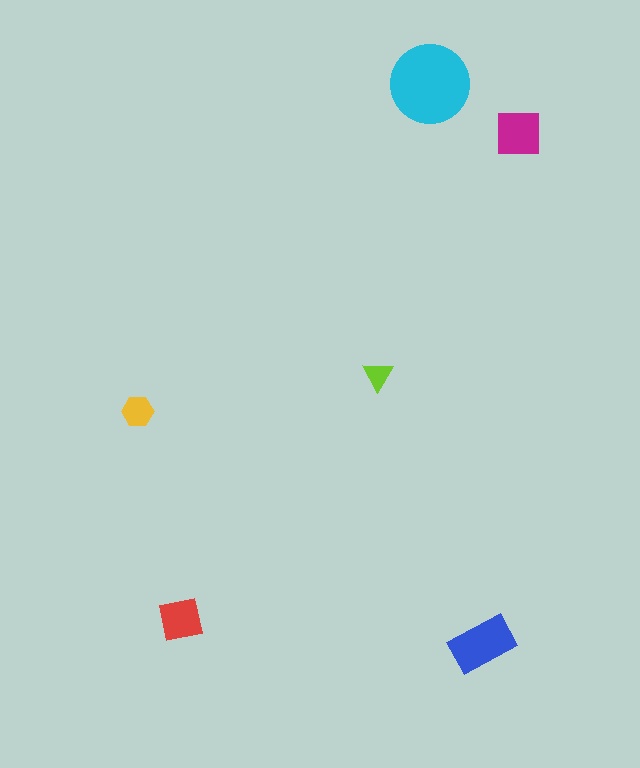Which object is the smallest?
The lime triangle.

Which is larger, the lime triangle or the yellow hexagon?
The yellow hexagon.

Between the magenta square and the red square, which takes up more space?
The magenta square.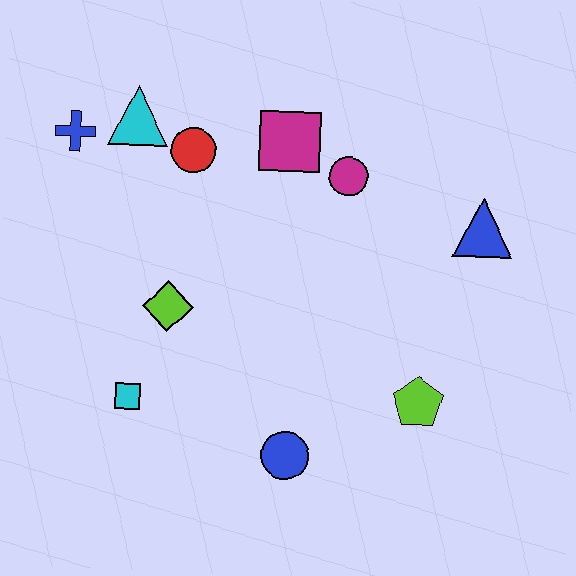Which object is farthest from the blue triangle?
The blue cross is farthest from the blue triangle.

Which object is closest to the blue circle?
The lime pentagon is closest to the blue circle.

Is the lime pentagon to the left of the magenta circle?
No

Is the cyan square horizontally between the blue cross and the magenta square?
Yes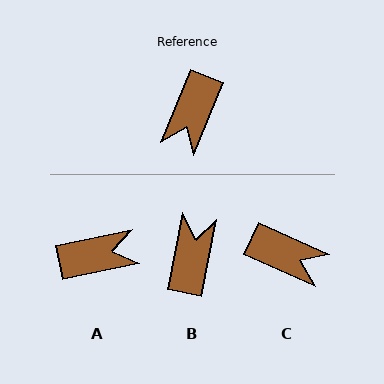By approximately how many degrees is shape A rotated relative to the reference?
Approximately 124 degrees counter-clockwise.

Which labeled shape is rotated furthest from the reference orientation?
B, about 169 degrees away.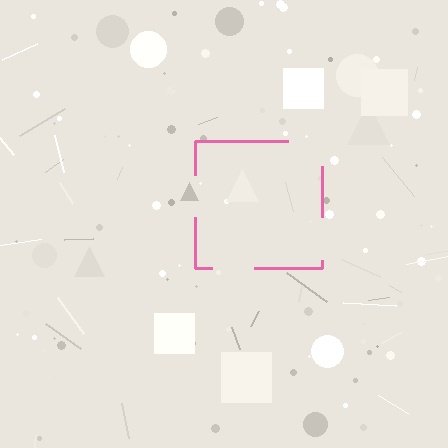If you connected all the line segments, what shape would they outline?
They would outline a square.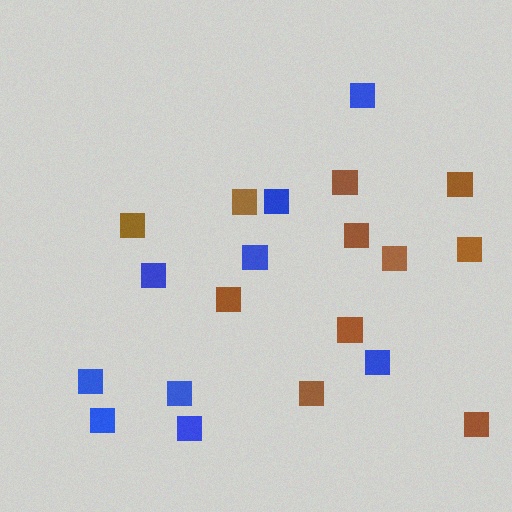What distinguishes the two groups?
There are 2 groups: one group of brown squares (11) and one group of blue squares (9).